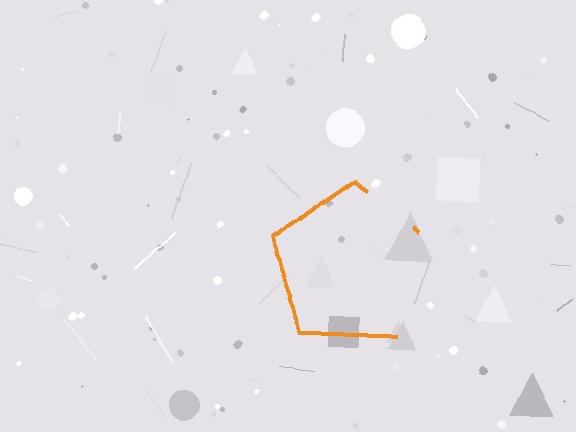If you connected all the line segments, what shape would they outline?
They would outline a pentagon.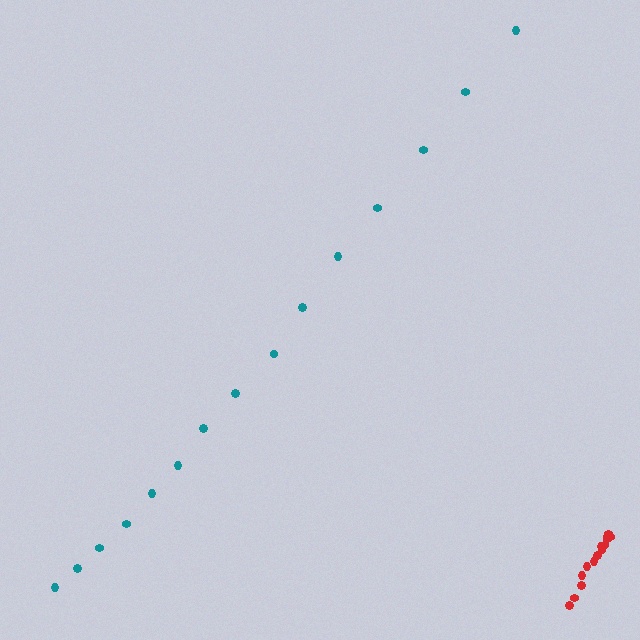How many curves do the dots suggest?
There are 2 distinct paths.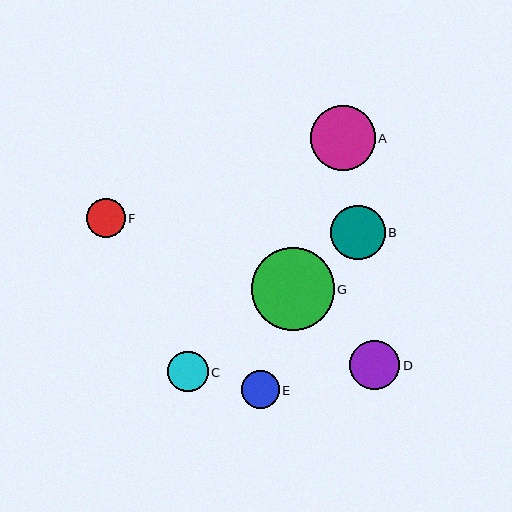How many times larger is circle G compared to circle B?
Circle G is approximately 1.5 times the size of circle B.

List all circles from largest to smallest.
From largest to smallest: G, A, B, D, C, F, E.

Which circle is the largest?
Circle G is the largest with a size of approximately 83 pixels.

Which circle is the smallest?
Circle E is the smallest with a size of approximately 38 pixels.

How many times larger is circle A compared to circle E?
Circle A is approximately 1.7 times the size of circle E.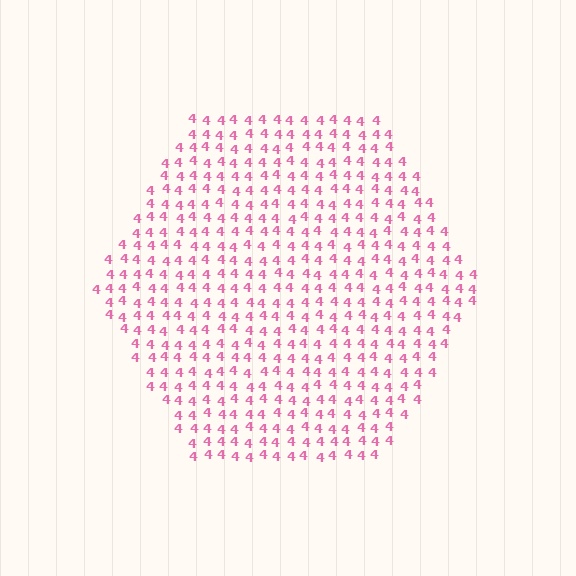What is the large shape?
The large shape is a hexagon.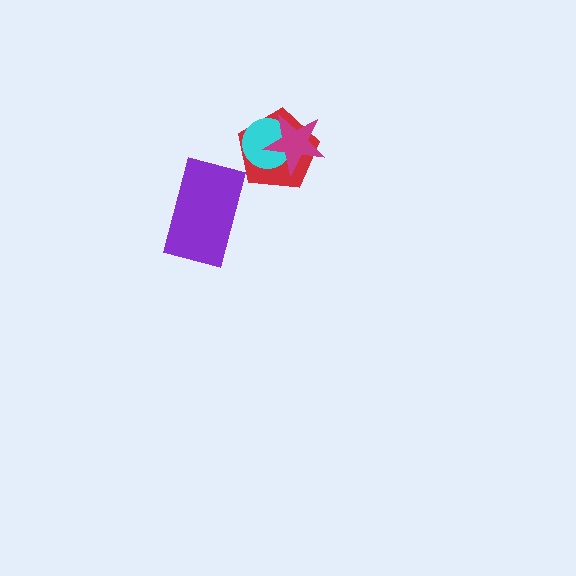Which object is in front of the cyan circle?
The magenta star is in front of the cyan circle.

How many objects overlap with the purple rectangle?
0 objects overlap with the purple rectangle.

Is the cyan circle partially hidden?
Yes, it is partially covered by another shape.